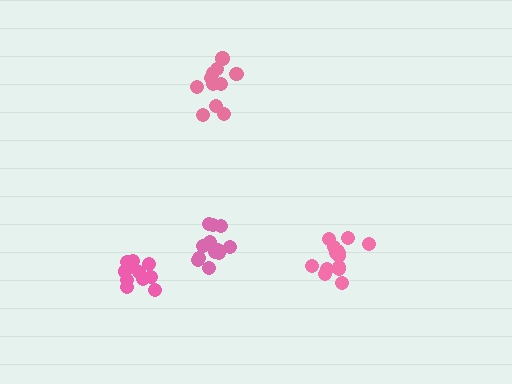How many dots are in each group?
Group 1: 13 dots, Group 2: 14 dots, Group 3: 11 dots, Group 4: 13 dots (51 total).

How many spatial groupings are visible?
There are 4 spatial groupings.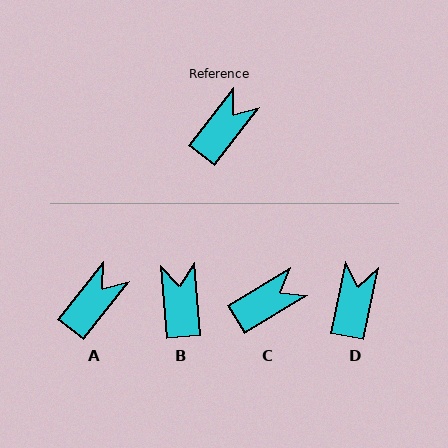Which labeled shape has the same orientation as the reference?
A.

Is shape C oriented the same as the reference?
No, it is off by about 21 degrees.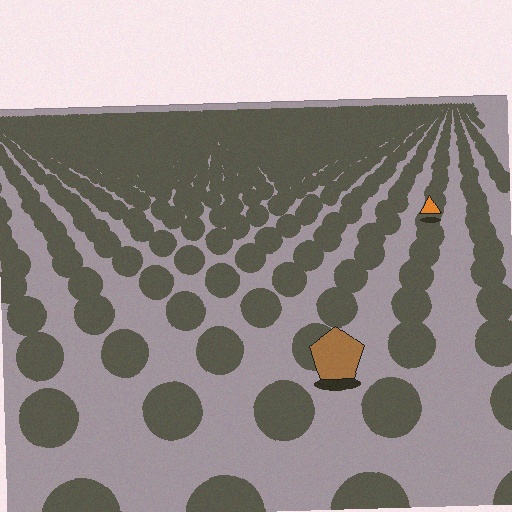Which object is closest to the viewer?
The brown pentagon is closest. The texture marks near it are larger and more spread out.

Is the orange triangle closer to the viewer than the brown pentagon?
No. The brown pentagon is closer — you can tell from the texture gradient: the ground texture is coarser near it.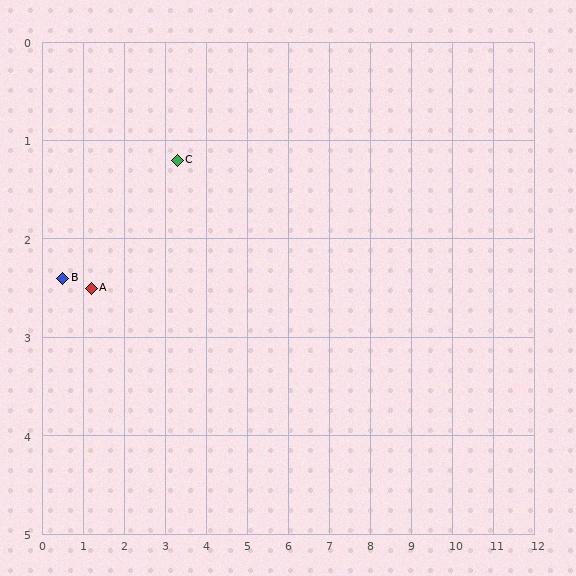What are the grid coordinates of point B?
Point B is at approximately (0.5, 2.4).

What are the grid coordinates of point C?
Point C is at approximately (3.3, 1.2).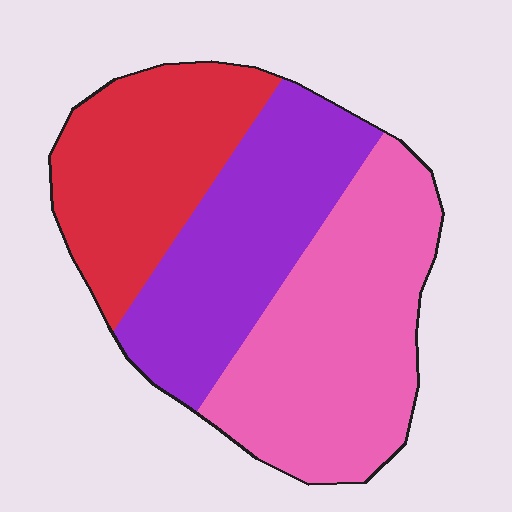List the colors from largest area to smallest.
From largest to smallest: pink, purple, red.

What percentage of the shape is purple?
Purple takes up about one third (1/3) of the shape.